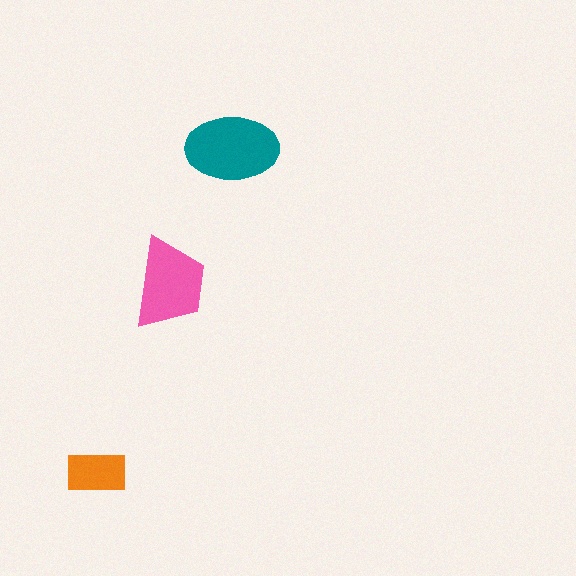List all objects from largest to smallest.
The teal ellipse, the pink trapezoid, the orange rectangle.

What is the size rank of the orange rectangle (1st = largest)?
3rd.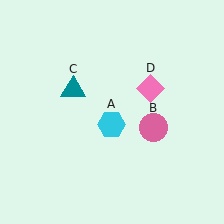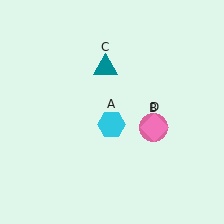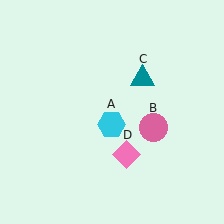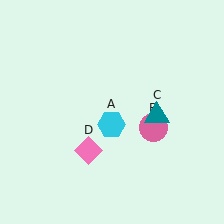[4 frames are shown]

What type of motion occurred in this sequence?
The teal triangle (object C), pink diamond (object D) rotated clockwise around the center of the scene.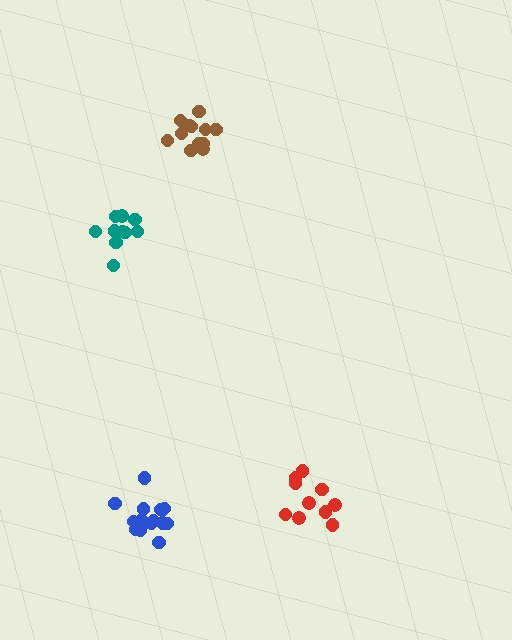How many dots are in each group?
Group 1: 16 dots, Group 2: 10 dots, Group 3: 10 dots, Group 4: 12 dots (48 total).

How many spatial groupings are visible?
There are 4 spatial groupings.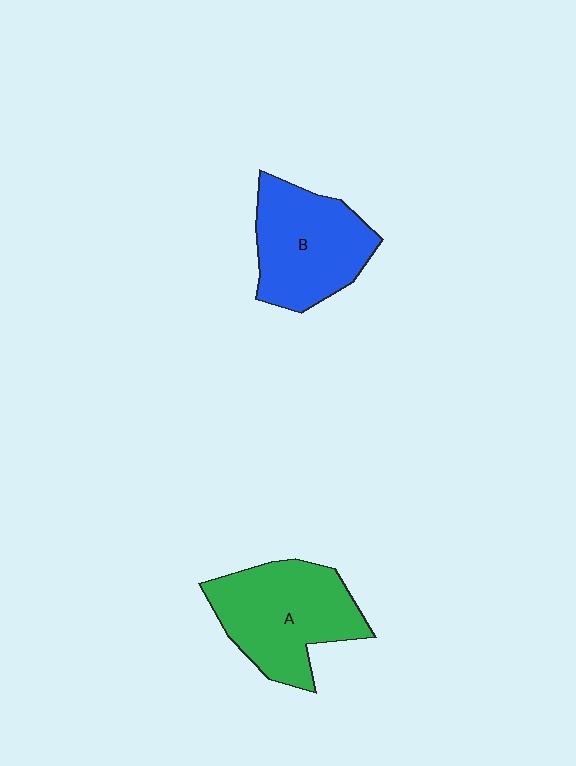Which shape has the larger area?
Shape A (green).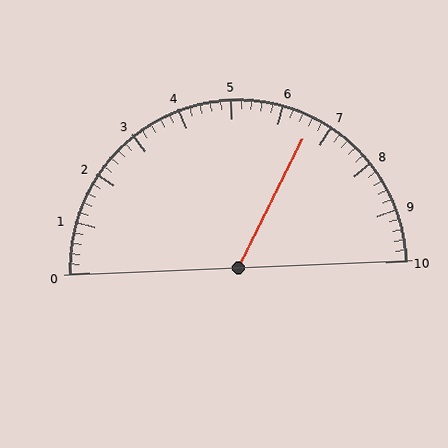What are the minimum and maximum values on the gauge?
The gauge ranges from 0 to 10.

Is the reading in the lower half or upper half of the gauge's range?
The reading is in the upper half of the range (0 to 10).